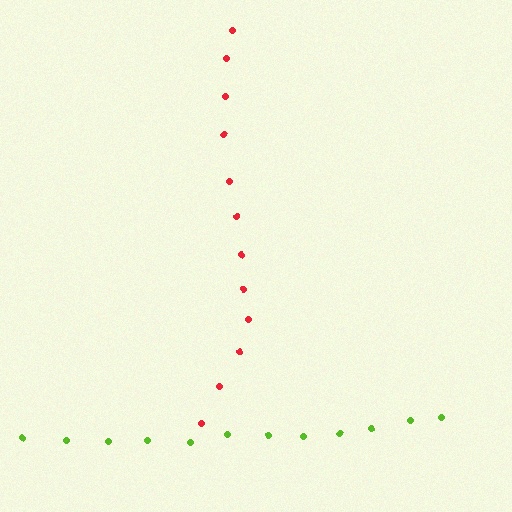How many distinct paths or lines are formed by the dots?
There are 2 distinct paths.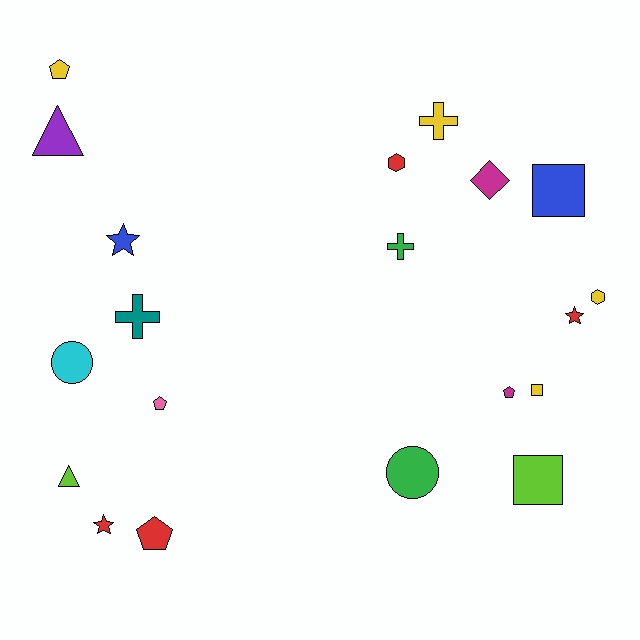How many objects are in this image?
There are 20 objects.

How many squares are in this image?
There are 3 squares.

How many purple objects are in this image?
There is 1 purple object.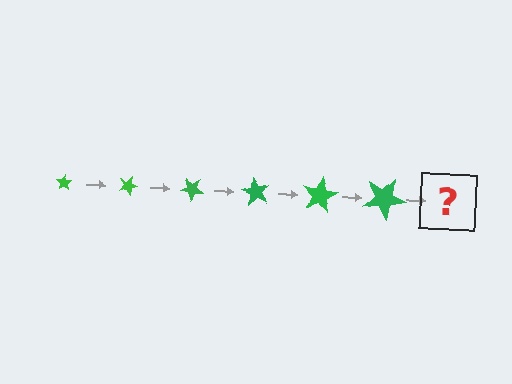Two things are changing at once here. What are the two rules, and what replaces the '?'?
The two rules are that the star grows larger each step and it rotates 20 degrees each step. The '?' should be a star, larger than the previous one and rotated 120 degrees from the start.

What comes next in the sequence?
The next element should be a star, larger than the previous one and rotated 120 degrees from the start.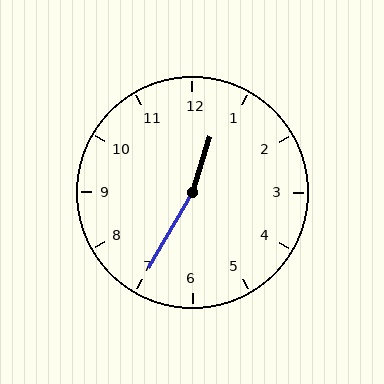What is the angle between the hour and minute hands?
Approximately 168 degrees.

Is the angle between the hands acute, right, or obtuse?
It is obtuse.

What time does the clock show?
12:35.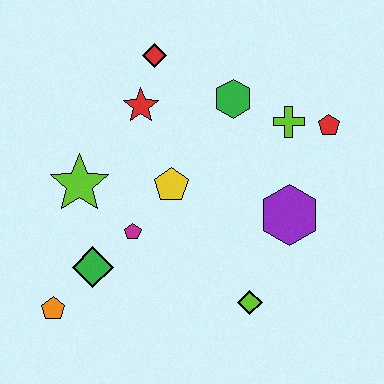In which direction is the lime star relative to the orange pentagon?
The lime star is above the orange pentagon.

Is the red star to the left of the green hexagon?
Yes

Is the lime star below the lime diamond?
No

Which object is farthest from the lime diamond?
The red diamond is farthest from the lime diamond.